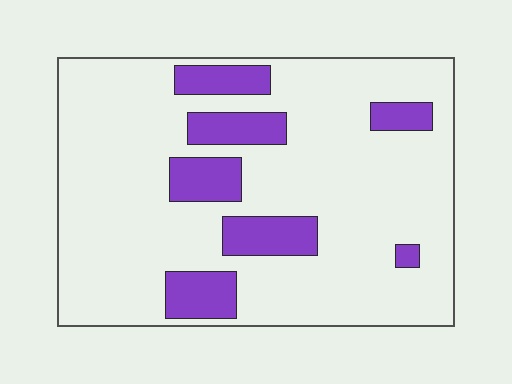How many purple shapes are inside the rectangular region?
7.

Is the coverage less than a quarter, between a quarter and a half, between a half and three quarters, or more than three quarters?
Less than a quarter.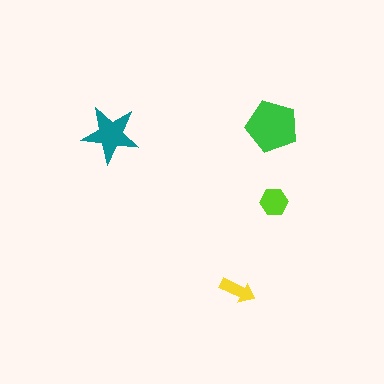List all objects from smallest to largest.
The yellow arrow, the lime hexagon, the teal star, the green pentagon.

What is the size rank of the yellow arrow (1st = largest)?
4th.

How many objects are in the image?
There are 4 objects in the image.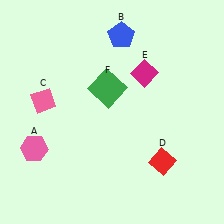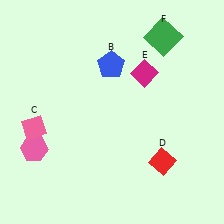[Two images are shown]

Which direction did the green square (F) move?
The green square (F) moved right.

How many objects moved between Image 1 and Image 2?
3 objects moved between the two images.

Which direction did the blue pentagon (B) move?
The blue pentagon (B) moved down.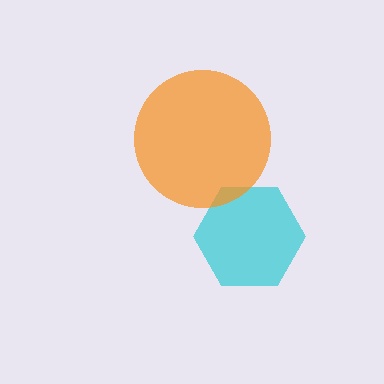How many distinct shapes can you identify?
There are 2 distinct shapes: a cyan hexagon, an orange circle.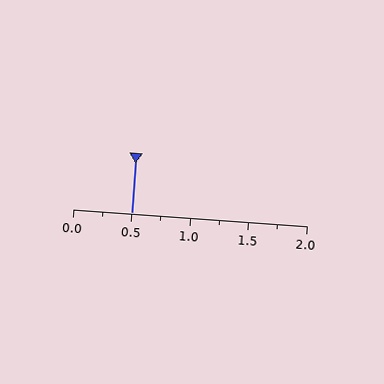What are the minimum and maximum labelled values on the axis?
The axis runs from 0.0 to 2.0.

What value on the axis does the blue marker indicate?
The marker indicates approximately 0.5.